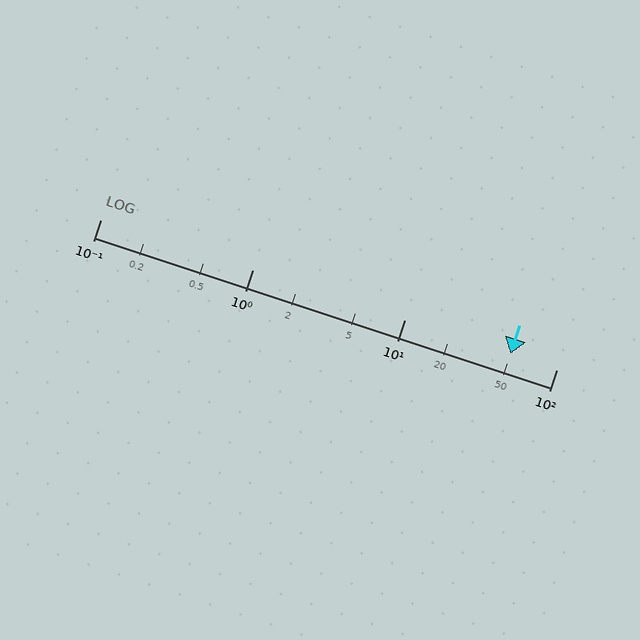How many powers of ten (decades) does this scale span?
The scale spans 3 decades, from 0.1 to 100.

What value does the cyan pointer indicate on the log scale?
The pointer indicates approximately 50.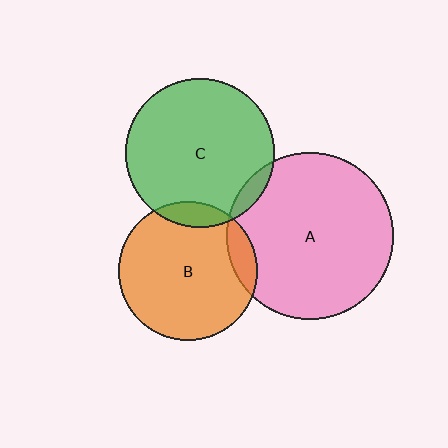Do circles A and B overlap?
Yes.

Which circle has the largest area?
Circle A (pink).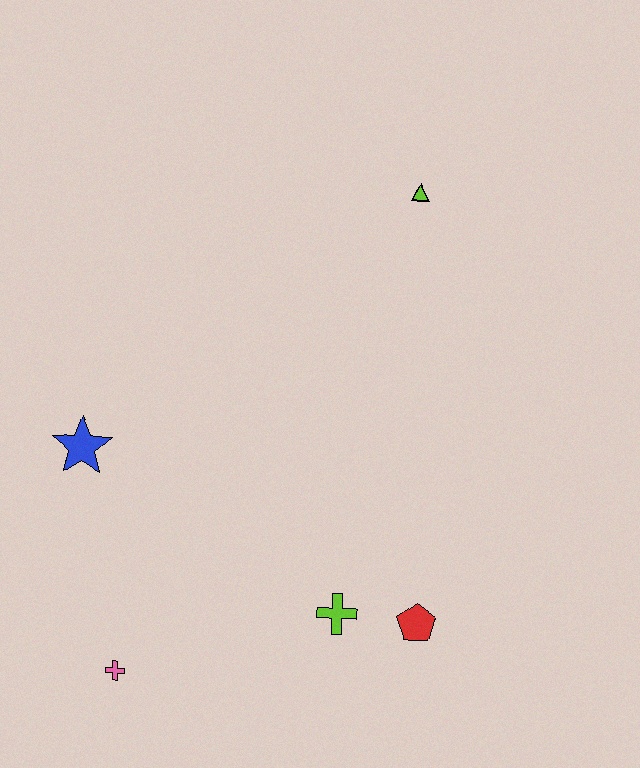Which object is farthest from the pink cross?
The lime triangle is farthest from the pink cross.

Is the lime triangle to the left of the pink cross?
No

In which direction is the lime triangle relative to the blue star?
The lime triangle is to the right of the blue star.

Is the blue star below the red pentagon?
No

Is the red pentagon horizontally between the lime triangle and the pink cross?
No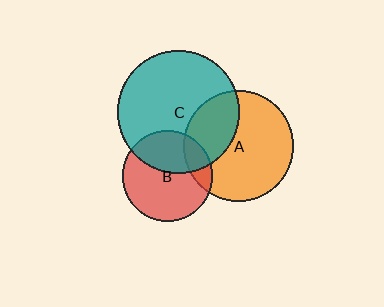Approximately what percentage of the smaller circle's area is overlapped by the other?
Approximately 15%.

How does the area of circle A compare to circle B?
Approximately 1.5 times.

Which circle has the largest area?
Circle C (teal).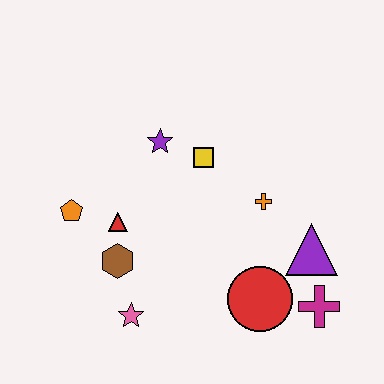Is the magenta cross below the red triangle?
Yes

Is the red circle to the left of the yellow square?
No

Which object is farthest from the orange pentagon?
The magenta cross is farthest from the orange pentagon.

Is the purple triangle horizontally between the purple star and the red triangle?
No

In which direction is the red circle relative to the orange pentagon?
The red circle is to the right of the orange pentagon.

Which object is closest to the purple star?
The yellow square is closest to the purple star.